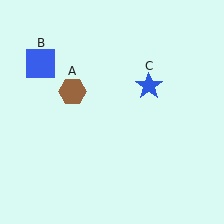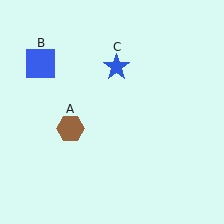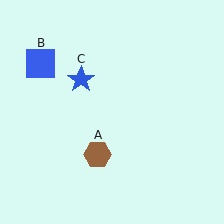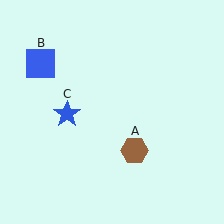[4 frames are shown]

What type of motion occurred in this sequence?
The brown hexagon (object A), blue star (object C) rotated counterclockwise around the center of the scene.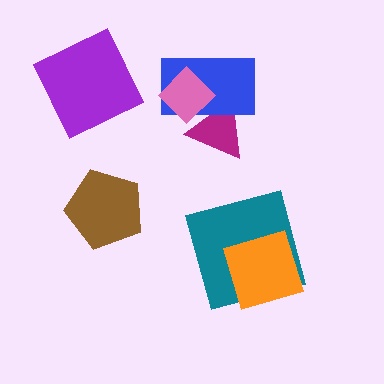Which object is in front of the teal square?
The orange square is in front of the teal square.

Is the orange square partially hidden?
No, no other shape covers it.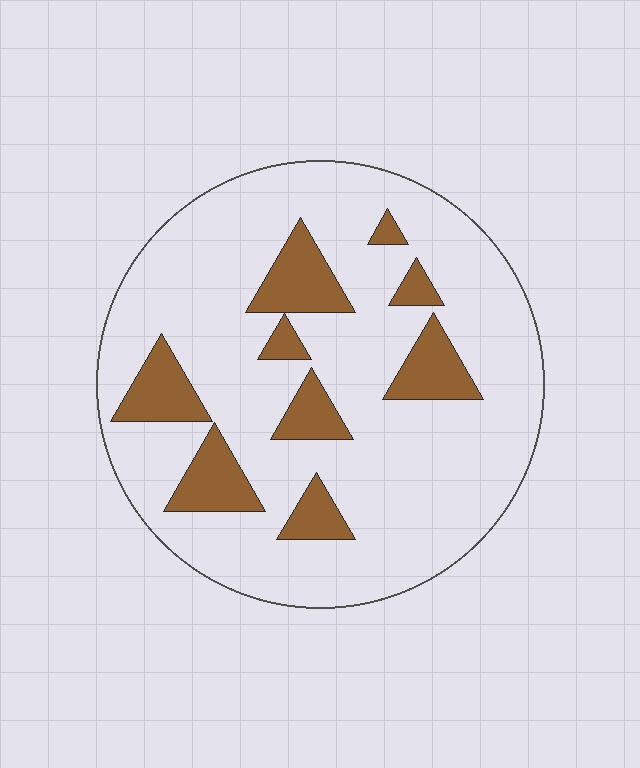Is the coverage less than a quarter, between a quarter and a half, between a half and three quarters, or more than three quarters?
Less than a quarter.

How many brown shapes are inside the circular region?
9.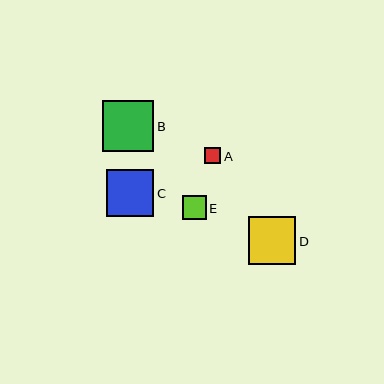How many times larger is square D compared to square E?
Square D is approximately 2.0 times the size of square E.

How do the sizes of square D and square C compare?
Square D and square C are approximately the same size.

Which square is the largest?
Square B is the largest with a size of approximately 51 pixels.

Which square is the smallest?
Square A is the smallest with a size of approximately 17 pixels.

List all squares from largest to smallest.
From largest to smallest: B, D, C, E, A.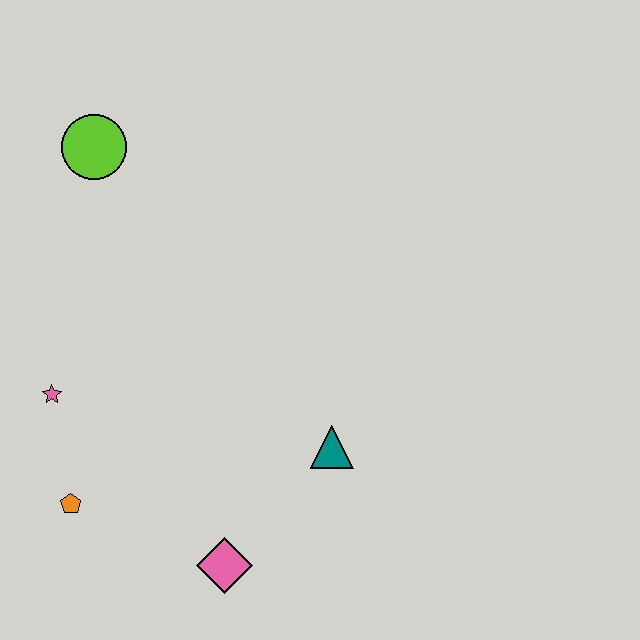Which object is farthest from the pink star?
The teal triangle is farthest from the pink star.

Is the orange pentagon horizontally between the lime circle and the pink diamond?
No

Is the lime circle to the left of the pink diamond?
Yes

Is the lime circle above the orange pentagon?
Yes